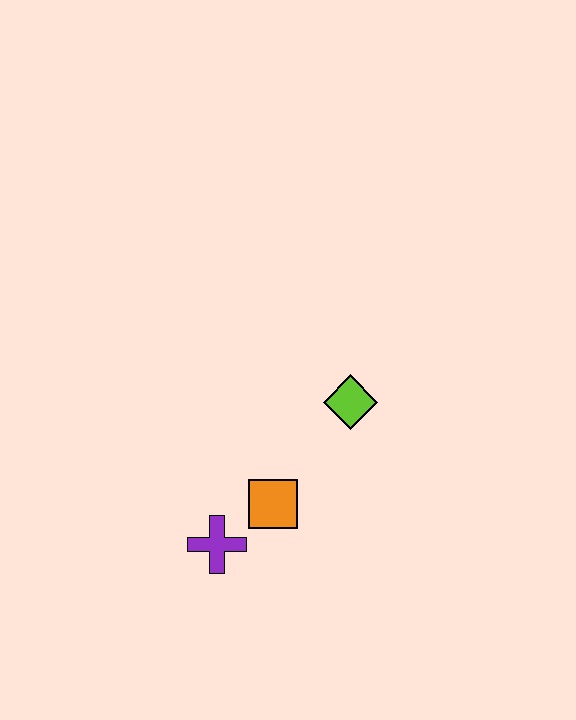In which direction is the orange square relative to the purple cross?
The orange square is to the right of the purple cross.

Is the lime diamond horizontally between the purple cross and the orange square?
No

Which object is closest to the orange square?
The purple cross is closest to the orange square.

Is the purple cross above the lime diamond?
No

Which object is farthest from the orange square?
The lime diamond is farthest from the orange square.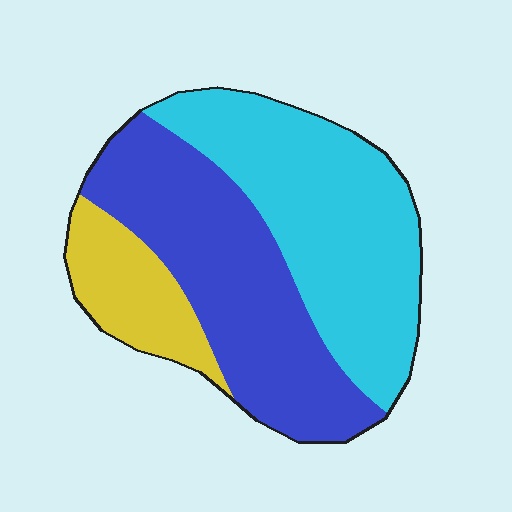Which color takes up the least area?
Yellow, at roughly 15%.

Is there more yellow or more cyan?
Cyan.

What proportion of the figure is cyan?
Cyan takes up about two fifths (2/5) of the figure.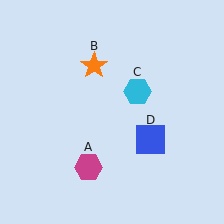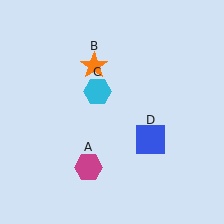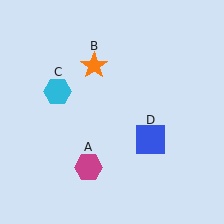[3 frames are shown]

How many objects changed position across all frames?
1 object changed position: cyan hexagon (object C).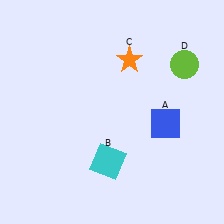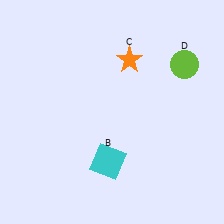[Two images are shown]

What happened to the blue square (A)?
The blue square (A) was removed in Image 2. It was in the bottom-right area of Image 1.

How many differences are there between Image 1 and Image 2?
There is 1 difference between the two images.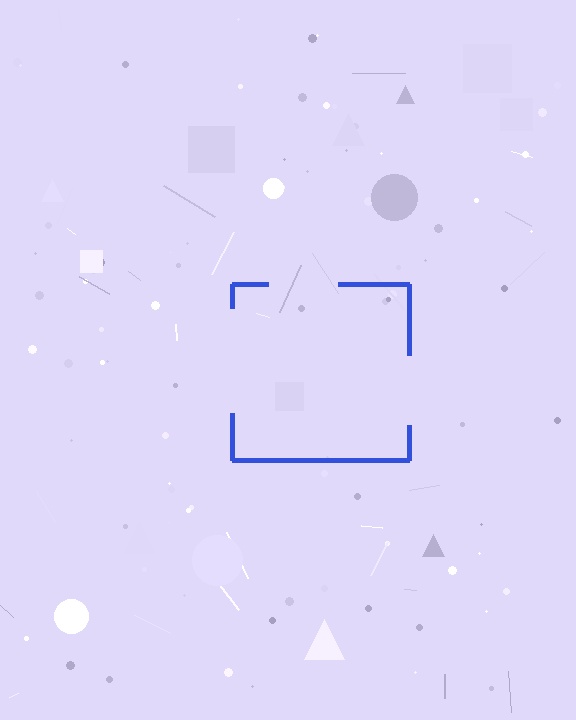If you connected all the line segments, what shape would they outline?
They would outline a square.